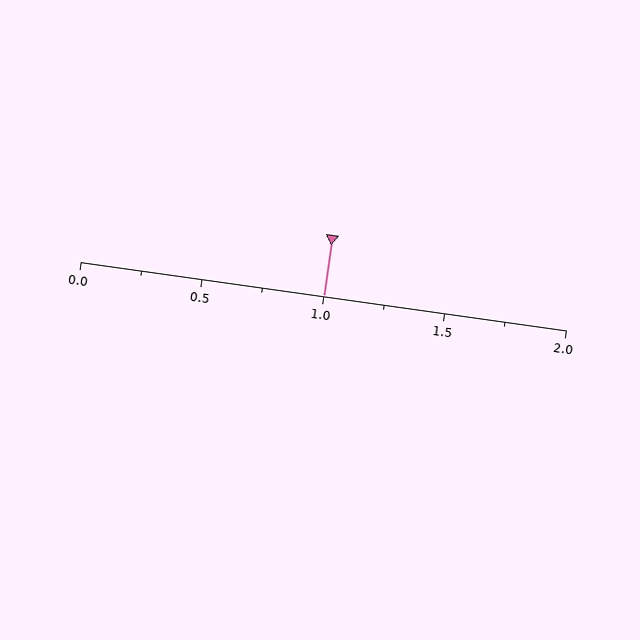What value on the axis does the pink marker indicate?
The marker indicates approximately 1.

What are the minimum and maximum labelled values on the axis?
The axis runs from 0.0 to 2.0.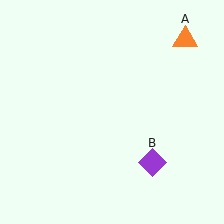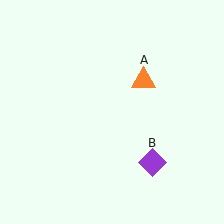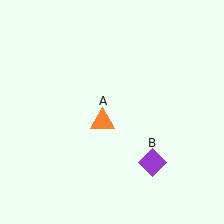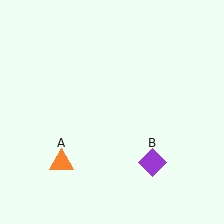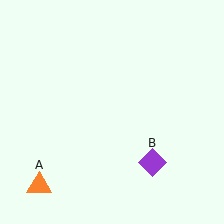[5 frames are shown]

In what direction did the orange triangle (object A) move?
The orange triangle (object A) moved down and to the left.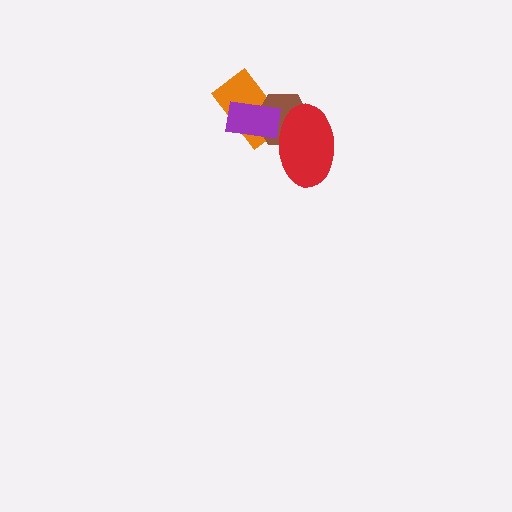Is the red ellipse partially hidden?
No, no other shape covers it.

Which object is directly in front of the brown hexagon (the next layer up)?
The purple rectangle is directly in front of the brown hexagon.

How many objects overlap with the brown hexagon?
3 objects overlap with the brown hexagon.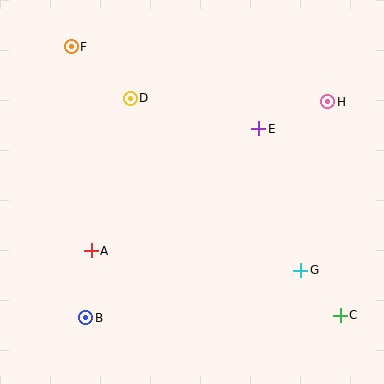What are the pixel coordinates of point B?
Point B is at (86, 318).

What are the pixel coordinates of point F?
Point F is at (71, 47).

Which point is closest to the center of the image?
Point E at (259, 129) is closest to the center.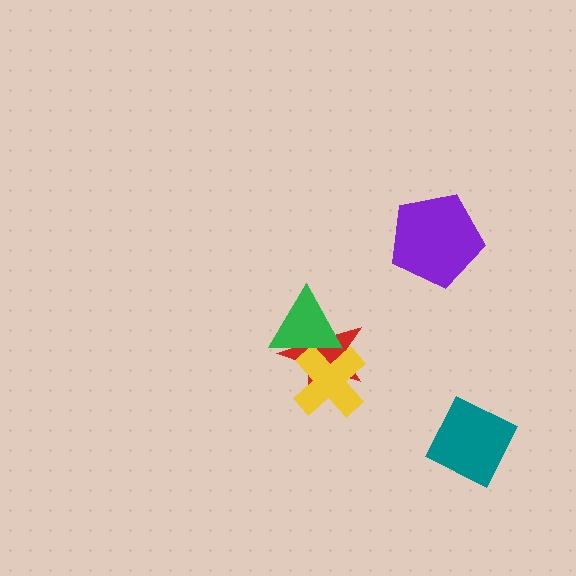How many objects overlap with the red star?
2 objects overlap with the red star.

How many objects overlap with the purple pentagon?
0 objects overlap with the purple pentagon.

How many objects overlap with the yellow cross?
2 objects overlap with the yellow cross.